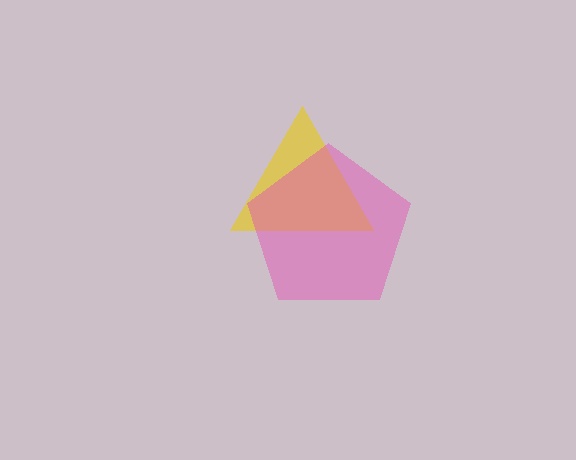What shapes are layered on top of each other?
The layered shapes are: a yellow triangle, a pink pentagon.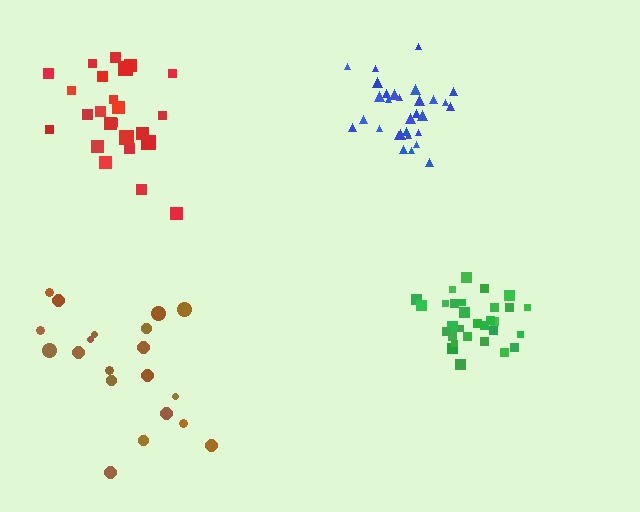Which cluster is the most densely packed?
Green.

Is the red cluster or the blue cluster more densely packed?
Blue.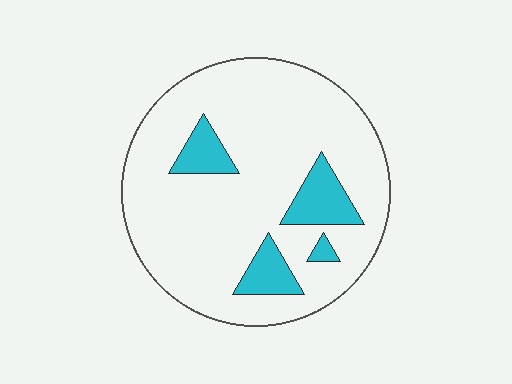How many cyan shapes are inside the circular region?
4.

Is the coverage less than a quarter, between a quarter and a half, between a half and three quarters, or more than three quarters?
Less than a quarter.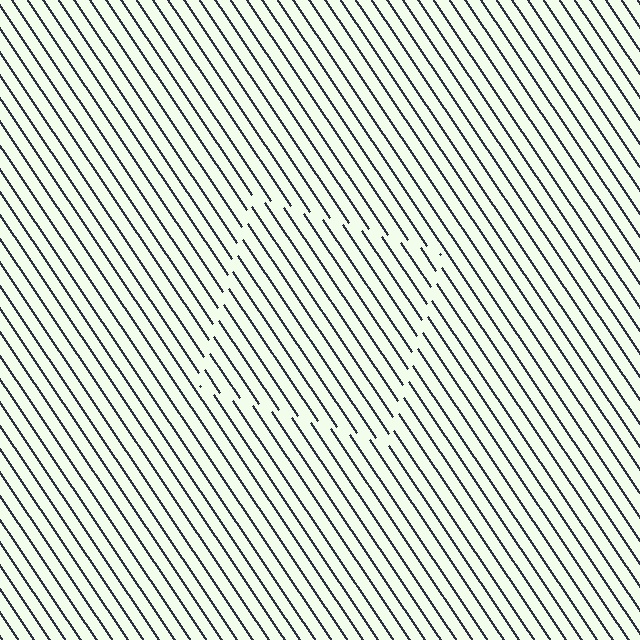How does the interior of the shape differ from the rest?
The interior of the shape contains the same grating, shifted by half a period — the contour is defined by the phase discontinuity where line-ends from the inner and outer gratings abut.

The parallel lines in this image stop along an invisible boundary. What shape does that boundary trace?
An illusory square. The interior of the shape contains the same grating, shifted by half a period — the contour is defined by the phase discontinuity where line-ends from the inner and outer gratings abut.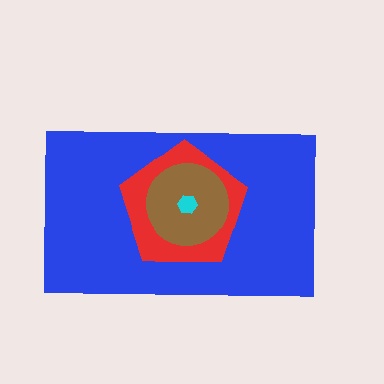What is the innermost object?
The cyan hexagon.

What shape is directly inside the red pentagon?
The brown circle.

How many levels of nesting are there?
4.